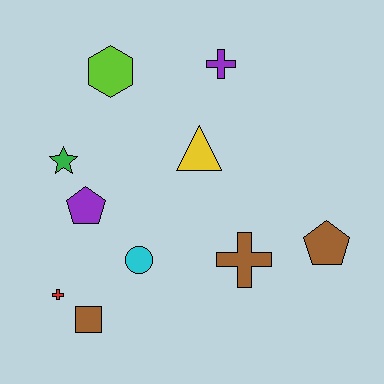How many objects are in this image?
There are 10 objects.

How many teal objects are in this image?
There are no teal objects.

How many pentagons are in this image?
There are 2 pentagons.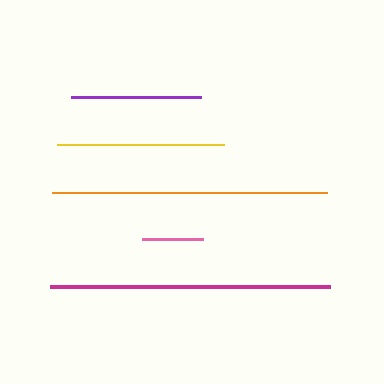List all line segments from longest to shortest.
From longest to shortest: magenta, orange, yellow, purple, pink.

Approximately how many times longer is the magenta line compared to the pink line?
The magenta line is approximately 4.6 times the length of the pink line.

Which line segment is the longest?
The magenta line is the longest at approximately 281 pixels.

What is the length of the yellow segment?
The yellow segment is approximately 167 pixels long.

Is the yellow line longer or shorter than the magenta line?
The magenta line is longer than the yellow line.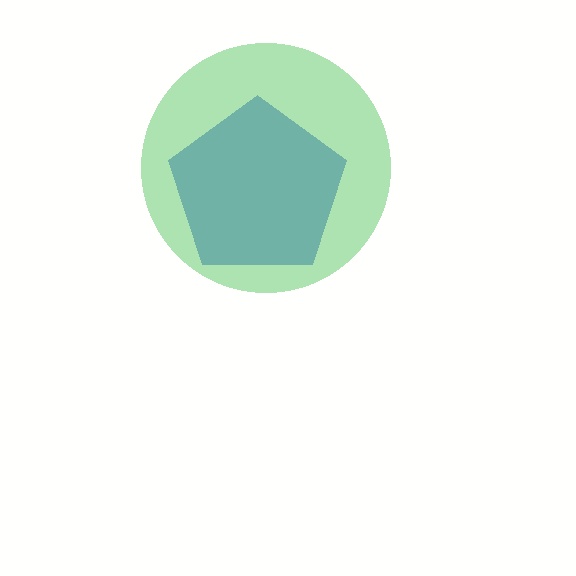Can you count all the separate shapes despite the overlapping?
Yes, there are 2 separate shapes.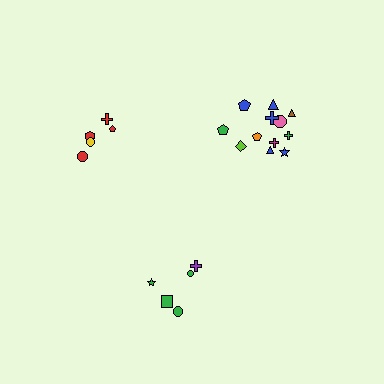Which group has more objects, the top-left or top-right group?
The top-right group.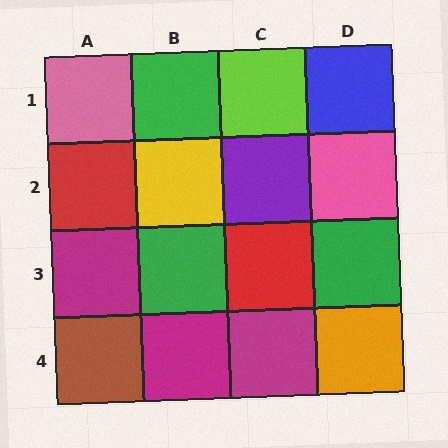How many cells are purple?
1 cell is purple.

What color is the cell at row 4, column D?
Orange.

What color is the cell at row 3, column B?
Green.